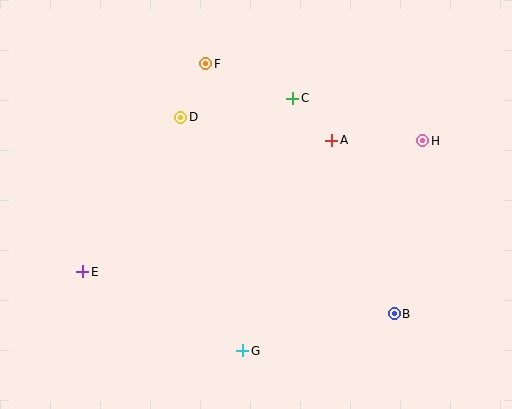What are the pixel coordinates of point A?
Point A is at (332, 140).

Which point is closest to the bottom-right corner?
Point B is closest to the bottom-right corner.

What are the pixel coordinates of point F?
Point F is at (206, 64).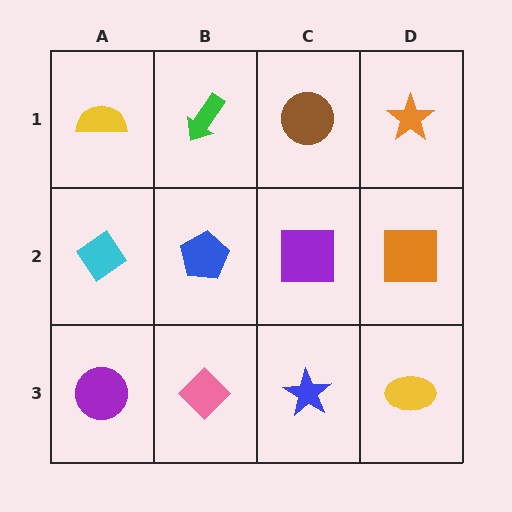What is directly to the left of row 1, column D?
A brown circle.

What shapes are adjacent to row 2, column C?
A brown circle (row 1, column C), a blue star (row 3, column C), a blue pentagon (row 2, column B), an orange square (row 2, column D).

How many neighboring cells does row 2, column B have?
4.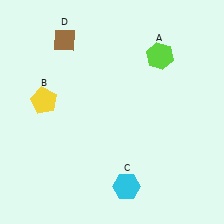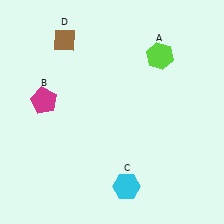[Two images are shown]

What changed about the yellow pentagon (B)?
In Image 1, B is yellow. In Image 2, it changed to magenta.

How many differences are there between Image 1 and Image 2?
There is 1 difference between the two images.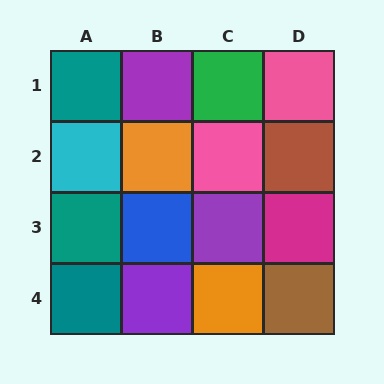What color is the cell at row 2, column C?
Pink.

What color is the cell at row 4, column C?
Orange.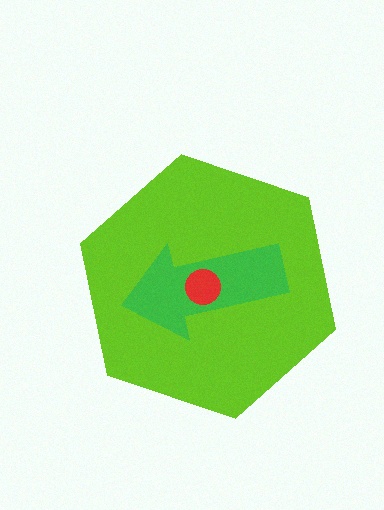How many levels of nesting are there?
3.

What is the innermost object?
The red circle.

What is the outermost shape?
The lime hexagon.